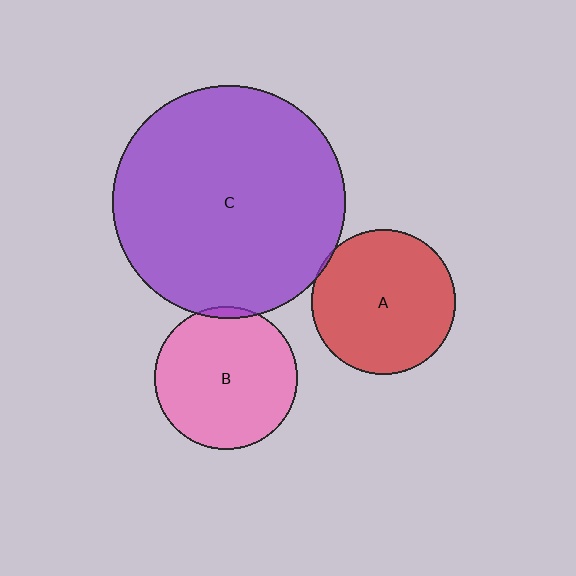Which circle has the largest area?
Circle C (purple).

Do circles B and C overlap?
Yes.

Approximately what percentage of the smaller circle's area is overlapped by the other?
Approximately 5%.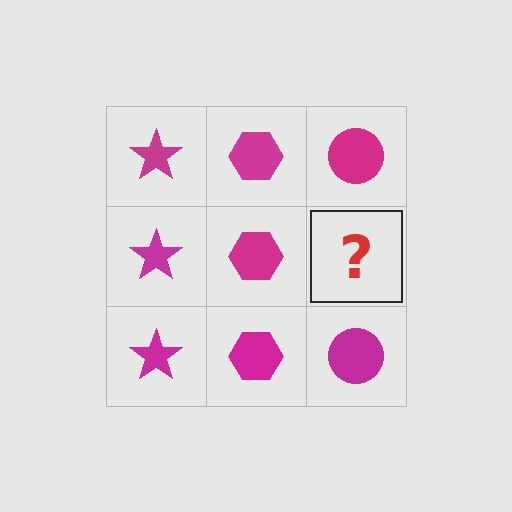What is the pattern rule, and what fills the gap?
The rule is that each column has a consistent shape. The gap should be filled with a magenta circle.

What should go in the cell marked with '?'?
The missing cell should contain a magenta circle.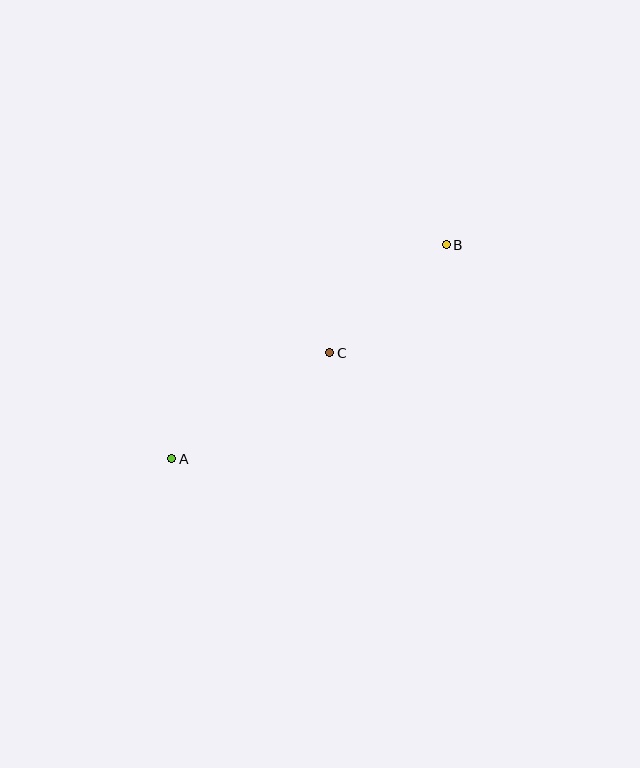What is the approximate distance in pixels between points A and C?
The distance between A and C is approximately 191 pixels.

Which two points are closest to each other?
Points B and C are closest to each other.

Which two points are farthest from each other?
Points A and B are farthest from each other.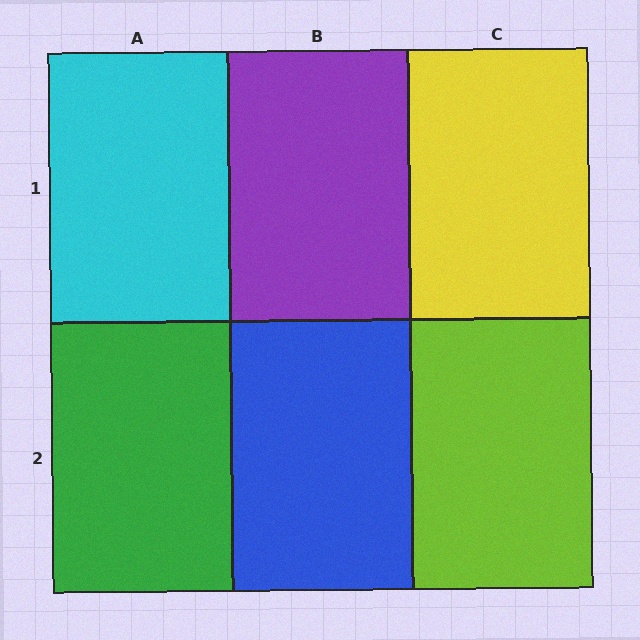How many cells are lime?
1 cell is lime.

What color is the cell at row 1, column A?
Cyan.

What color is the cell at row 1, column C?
Yellow.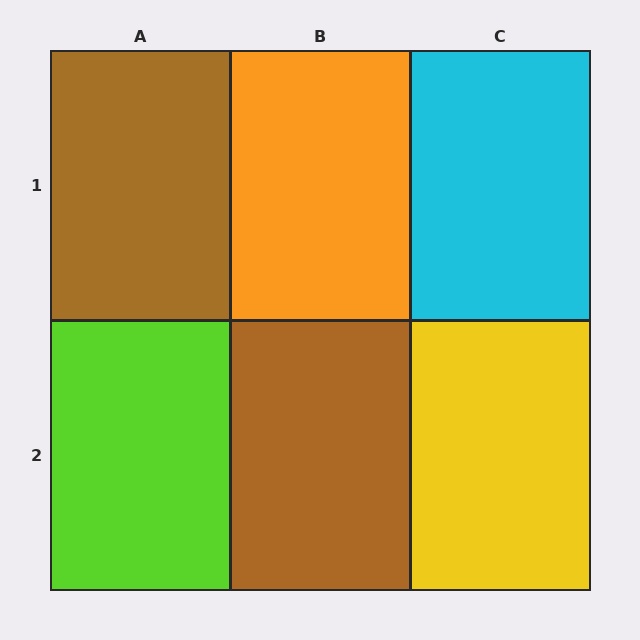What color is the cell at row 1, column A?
Brown.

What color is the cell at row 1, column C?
Cyan.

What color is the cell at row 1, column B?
Orange.